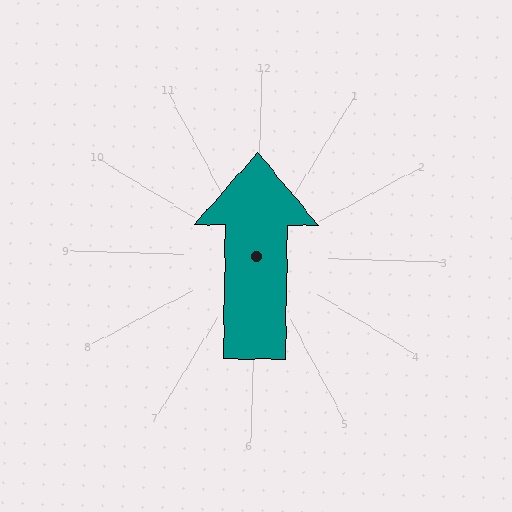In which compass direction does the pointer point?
North.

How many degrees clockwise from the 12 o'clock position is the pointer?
Approximately 359 degrees.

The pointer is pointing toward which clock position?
Roughly 12 o'clock.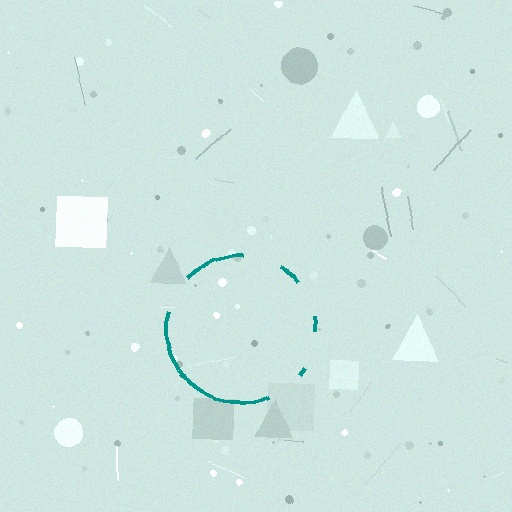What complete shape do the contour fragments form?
The contour fragments form a circle.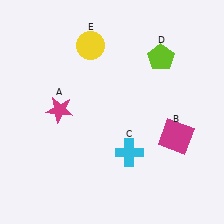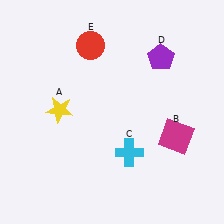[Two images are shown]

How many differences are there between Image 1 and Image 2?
There are 3 differences between the two images.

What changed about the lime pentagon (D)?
In Image 1, D is lime. In Image 2, it changed to purple.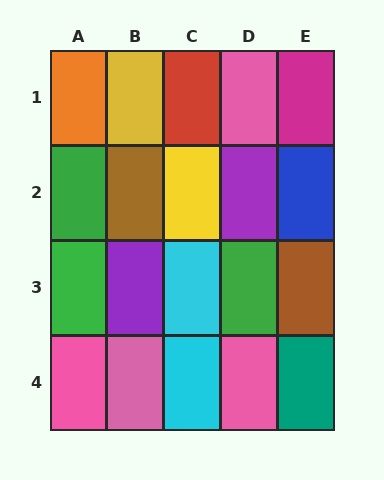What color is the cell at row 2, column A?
Green.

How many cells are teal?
1 cell is teal.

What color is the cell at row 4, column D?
Pink.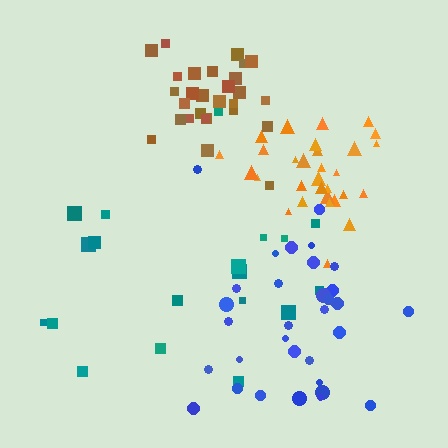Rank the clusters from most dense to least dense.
brown, orange, blue, teal.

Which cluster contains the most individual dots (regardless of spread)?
Blue (32).